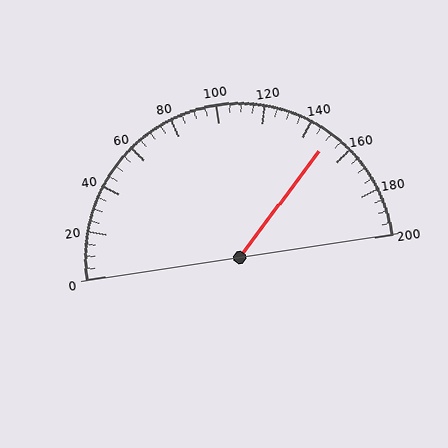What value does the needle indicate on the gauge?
The needle indicates approximately 150.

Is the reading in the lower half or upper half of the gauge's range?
The reading is in the upper half of the range (0 to 200).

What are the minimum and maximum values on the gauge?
The gauge ranges from 0 to 200.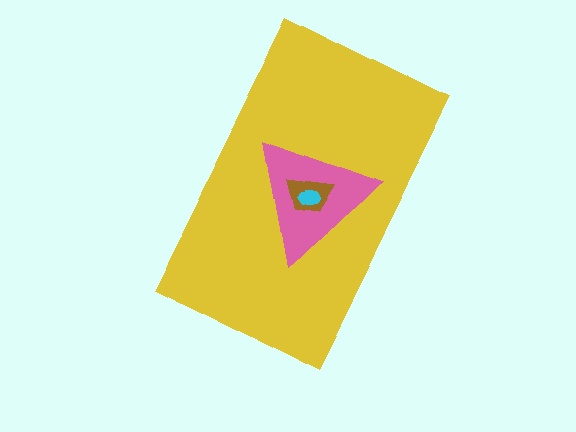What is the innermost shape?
The cyan ellipse.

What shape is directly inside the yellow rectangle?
The pink triangle.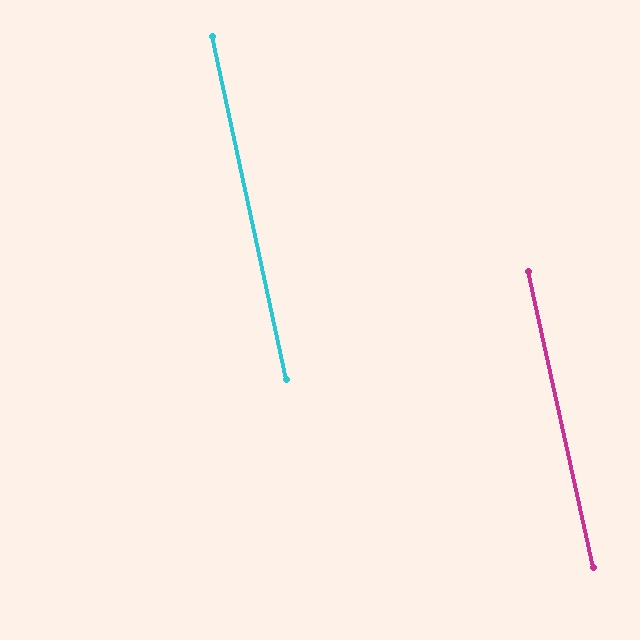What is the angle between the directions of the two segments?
Approximately 0 degrees.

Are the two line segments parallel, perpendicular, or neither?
Parallel — their directions differ by only 0.1°.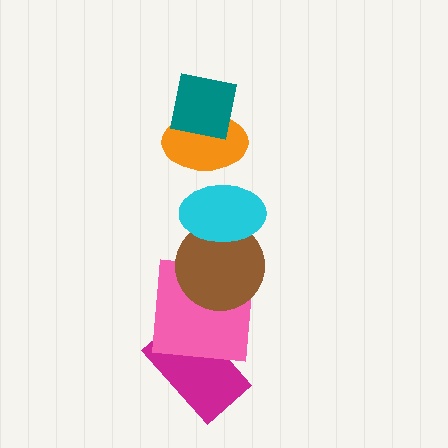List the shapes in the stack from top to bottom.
From top to bottom: the teal square, the orange ellipse, the cyan ellipse, the brown circle, the pink square, the magenta rectangle.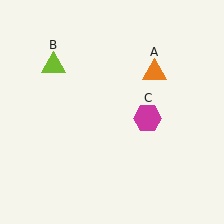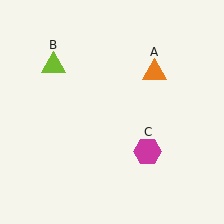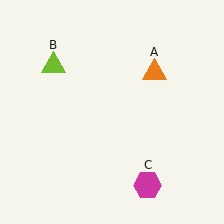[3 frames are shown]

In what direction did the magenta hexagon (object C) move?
The magenta hexagon (object C) moved down.